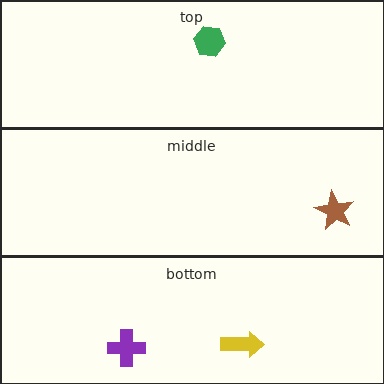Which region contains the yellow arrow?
The bottom region.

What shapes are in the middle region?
The brown star.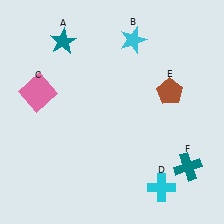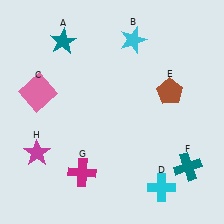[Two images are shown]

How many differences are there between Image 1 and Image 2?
There are 2 differences between the two images.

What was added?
A magenta cross (G), a magenta star (H) were added in Image 2.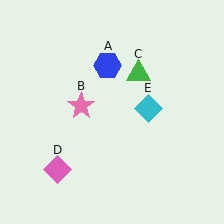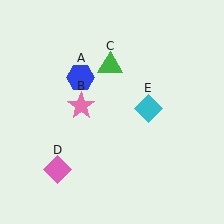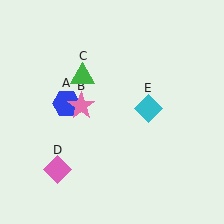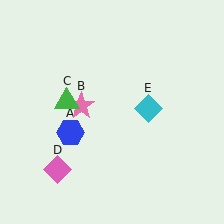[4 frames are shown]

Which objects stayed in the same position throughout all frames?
Pink star (object B) and pink diamond (object D) and cyan diamond (object E) remained stationary.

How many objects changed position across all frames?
2 objects changed position: blue hexagon (object A), green triangle (object C).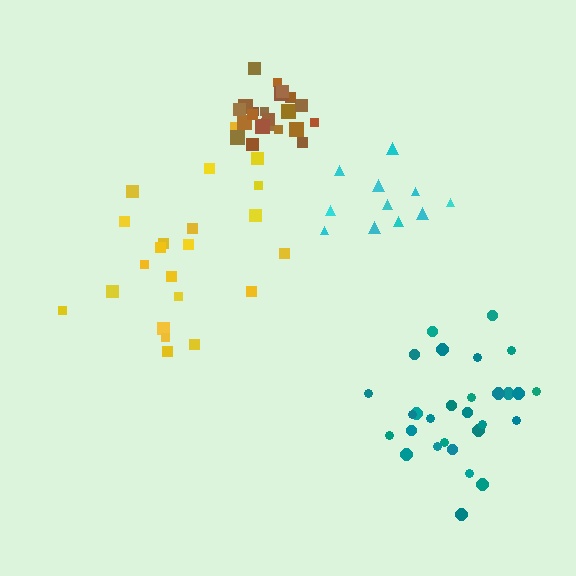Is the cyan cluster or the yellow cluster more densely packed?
Cyan.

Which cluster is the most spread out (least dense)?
Yellow.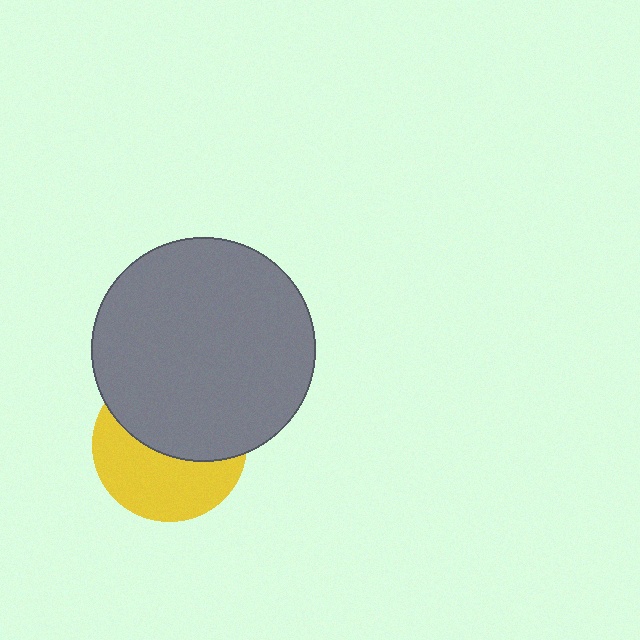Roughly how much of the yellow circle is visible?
About half of it is visible (roughly 49%).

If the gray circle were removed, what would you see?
You would see the complete yellow circle.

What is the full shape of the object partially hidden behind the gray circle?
The partially hidden object is a yellow circle.